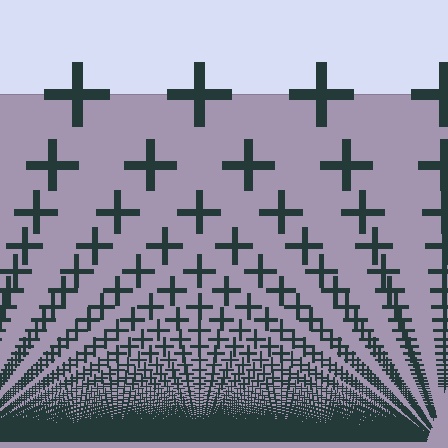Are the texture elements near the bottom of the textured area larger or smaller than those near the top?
Smaller. The gradient is inverted — elements near the bottom are smaller and denser.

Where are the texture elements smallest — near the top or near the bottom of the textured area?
Near the bottom.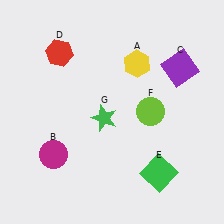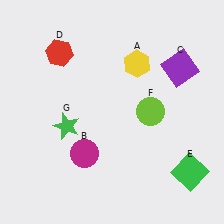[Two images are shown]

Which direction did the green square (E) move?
The green square (E) moved right.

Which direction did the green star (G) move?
The green star (G) moved left.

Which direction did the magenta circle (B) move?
The magenta circle (B) moved right.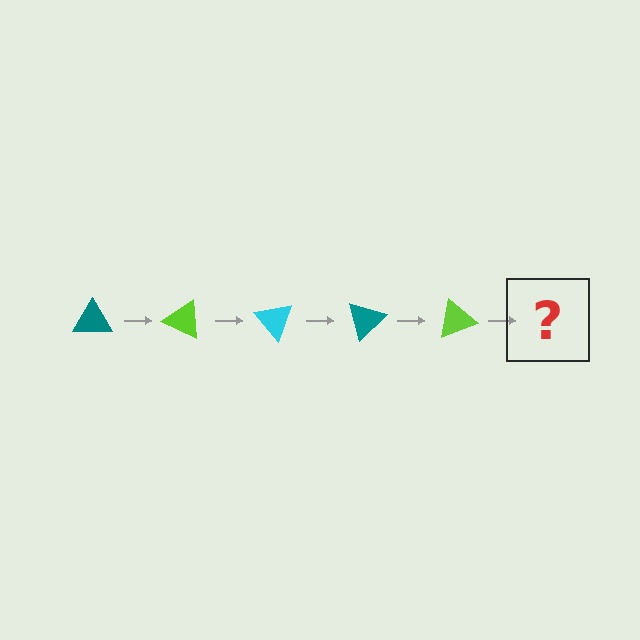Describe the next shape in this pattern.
It should be a cyan triangle, rotated 125 degrees from the start.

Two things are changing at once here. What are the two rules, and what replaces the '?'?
The two rules are that it rotates 25 degrees each step and the color cycles through teal, lime, and cyan. The '?' should be a cyan triangle, rotated 125 degrees from the start.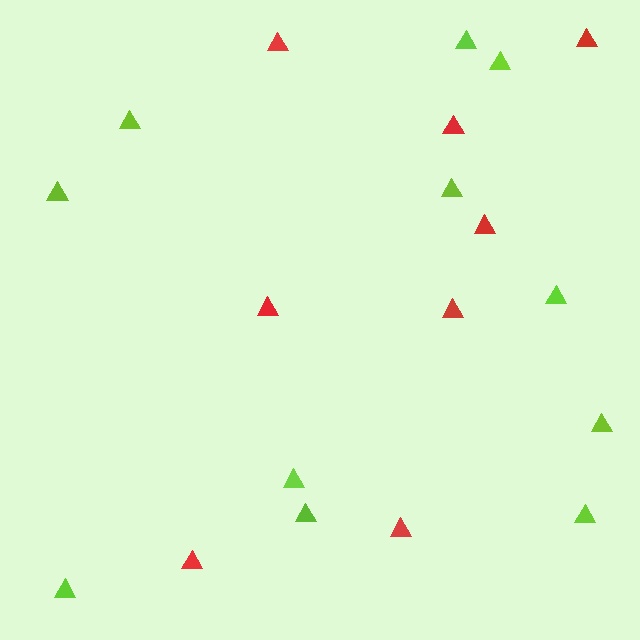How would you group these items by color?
There are 2 groups: one group of red triangles (8) and one group of lime triangles (11).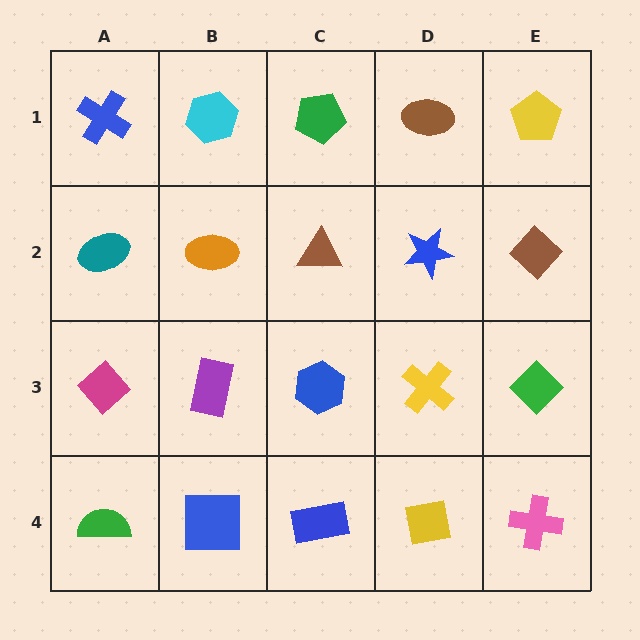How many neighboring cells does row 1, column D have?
3.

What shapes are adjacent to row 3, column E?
A brown diamond (row 2, column E), a pink cross (row 4, column E), a yellow cross (row 3, column D).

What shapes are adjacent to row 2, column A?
A blue cross (row 1, column A), a magenta diamond (row 3, column A), an orange ellipse (row 2, column B).